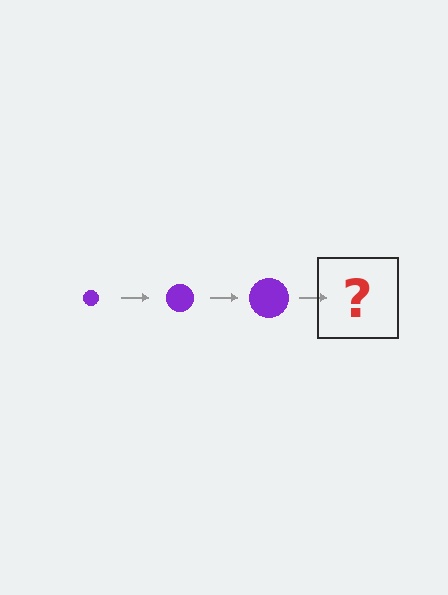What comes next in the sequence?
The next element should be a purple circle, larger than the previous one.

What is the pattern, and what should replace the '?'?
The pattern is that the circle gets progressively larger each step. The '?' should be a purple circle, larger than the previous one.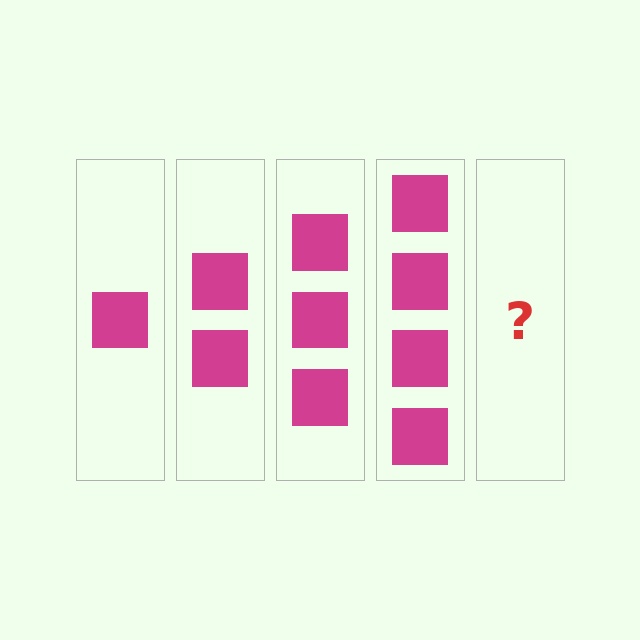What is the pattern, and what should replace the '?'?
The pattern is that each step adds one more square. The '?' should be 5 squares.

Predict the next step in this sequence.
The next step is 5 squares.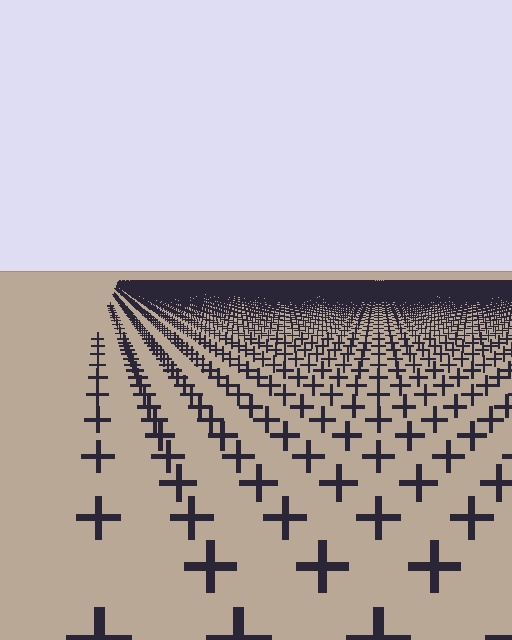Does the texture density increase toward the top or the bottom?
Density increases toward the top.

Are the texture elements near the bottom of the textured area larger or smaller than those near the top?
Larger. Near the bottom, elements are closer to the viewer and appear at a bigger on-screen size.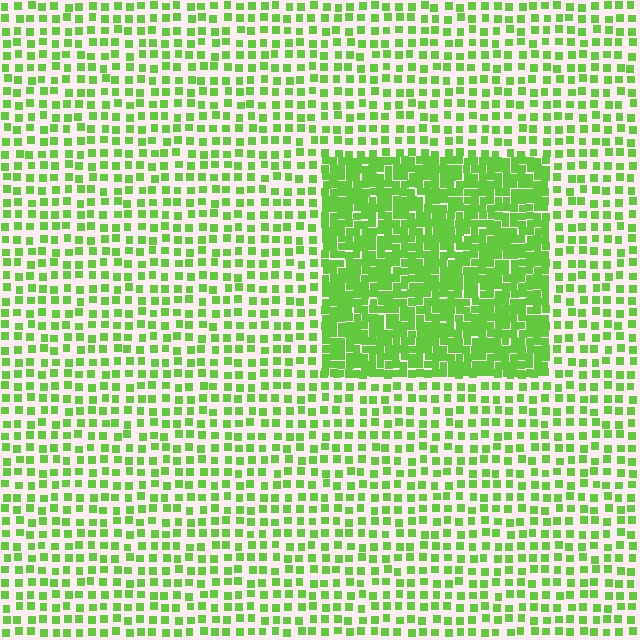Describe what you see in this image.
The image contains small lime elements arranged at two different densities. A rectangle-shaped region is visible where the elements are more densely packed than the surrounding area.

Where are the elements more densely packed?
The elements are more densely packed inside the rectangle boundary.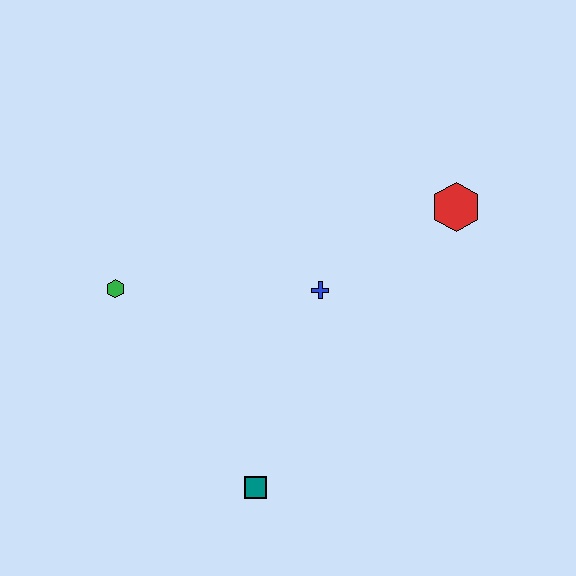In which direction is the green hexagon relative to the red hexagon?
The green hexagon is to the left of the red hexagon.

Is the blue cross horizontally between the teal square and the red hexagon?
Yes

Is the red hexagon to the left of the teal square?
No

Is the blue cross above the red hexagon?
No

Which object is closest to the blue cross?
The red hexagon is closest to the blue cross.